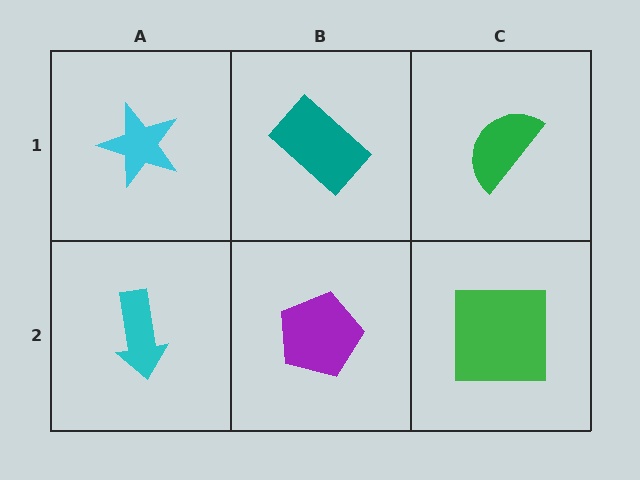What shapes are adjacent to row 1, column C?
A green square (row 2, column C), a teal rectangle (row 1, column B).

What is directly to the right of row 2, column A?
A purple pentagon.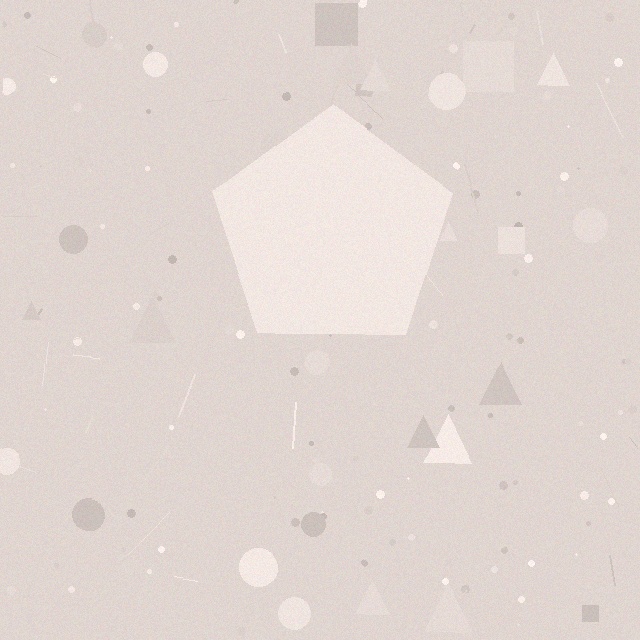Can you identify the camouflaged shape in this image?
The camouflaged shape is a pentagon.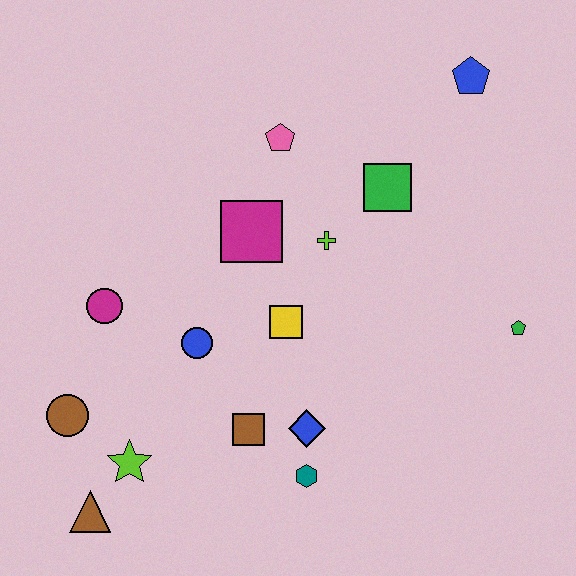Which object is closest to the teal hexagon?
The blue diamond is closest to the teal hexagon.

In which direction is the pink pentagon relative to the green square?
The pink pentagon is to the left of the green square.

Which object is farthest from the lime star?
The blue pentagon is farthest from the lime star.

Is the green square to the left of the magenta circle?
No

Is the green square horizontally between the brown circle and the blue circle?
No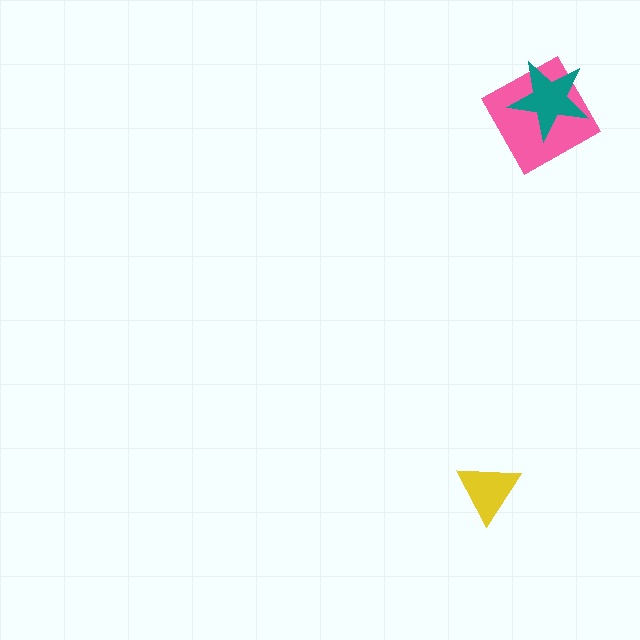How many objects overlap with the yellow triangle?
0 objects overlap with the yellow triangle.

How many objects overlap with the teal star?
1 object overlaps with the teal star.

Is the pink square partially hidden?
Yes, it is partially covered by another shape.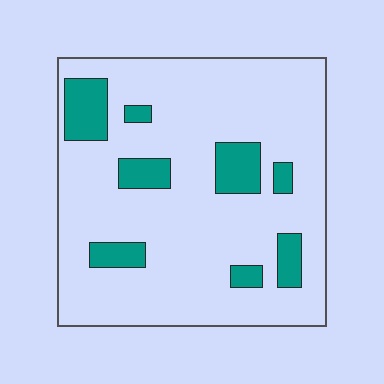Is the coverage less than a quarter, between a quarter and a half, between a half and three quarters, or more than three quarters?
Less than a quarter.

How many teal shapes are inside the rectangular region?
8.